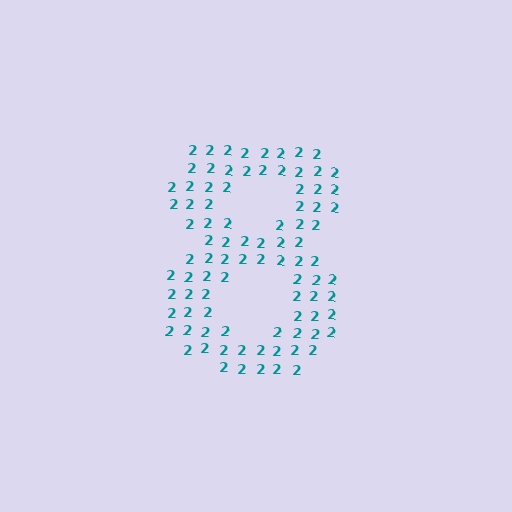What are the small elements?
The small elements are digit 2's.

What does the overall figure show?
The overall figure shows the digit 8.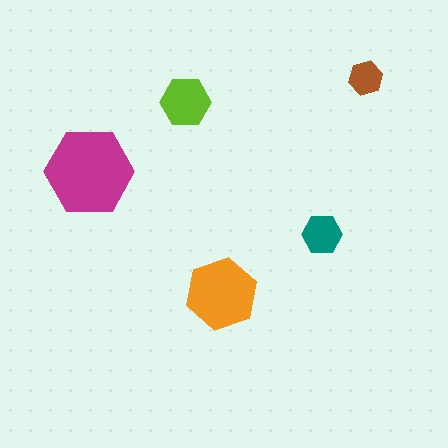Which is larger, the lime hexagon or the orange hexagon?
The orange one.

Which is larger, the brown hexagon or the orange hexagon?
The orange one.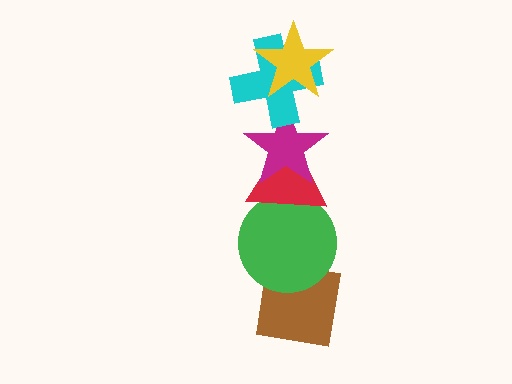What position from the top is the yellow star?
The yellow star is 1st from the top.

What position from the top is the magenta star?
The magenta star is 3rd from the top.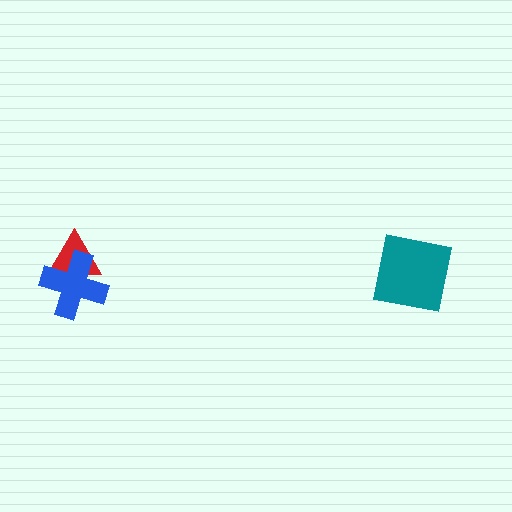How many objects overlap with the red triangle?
1 object overlaps with the red triangle.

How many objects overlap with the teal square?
0 objects overlap with the teal square.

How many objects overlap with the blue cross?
1 object overlaps with the blue cross.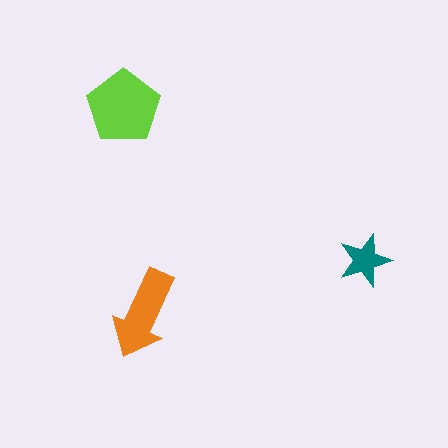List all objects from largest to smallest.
The lime pentagon, the orange arrow, the teal star.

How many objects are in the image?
There are 3 objects in the image.